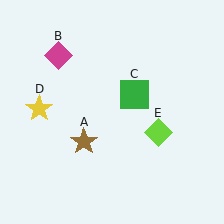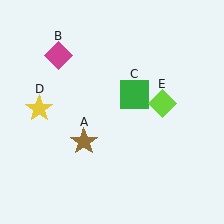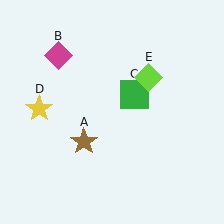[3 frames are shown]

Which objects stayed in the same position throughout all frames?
Brown star (object A) and magenta diamond (object B) and green square (object C) and yellow star (object D) remained stationary.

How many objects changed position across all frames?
1 object changed position: lime diamond (object E).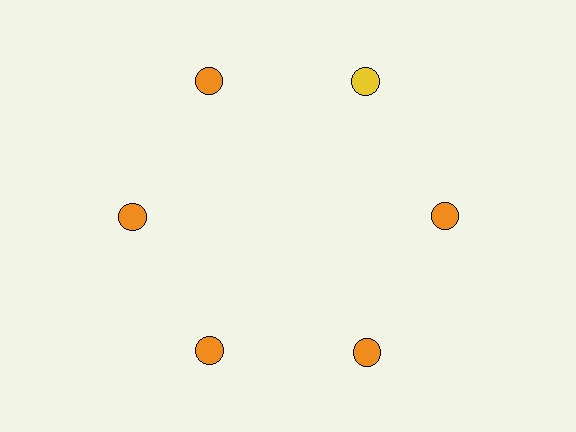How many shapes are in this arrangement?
There are 6 shapes arranged in a ring pattern.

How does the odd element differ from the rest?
It has a different color: yellow instead of orange.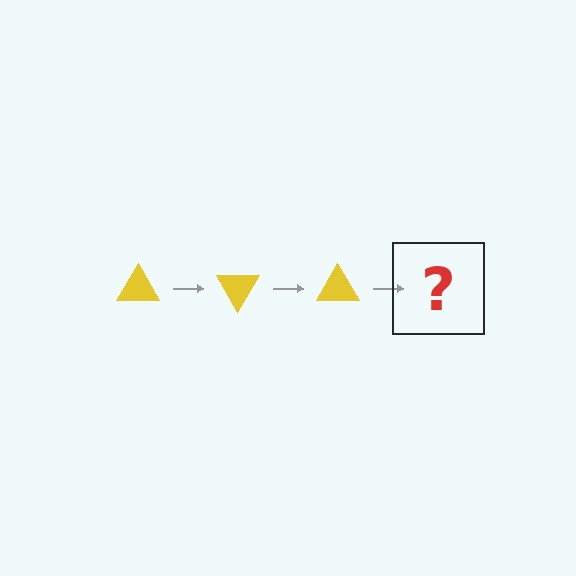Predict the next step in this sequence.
The next step is a yellow triangle rotated 180 degrees.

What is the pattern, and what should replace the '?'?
The pattern is that the triangle rotates 60 degrees each step. The '?' should be a yellow triangle rotated 180 degrees.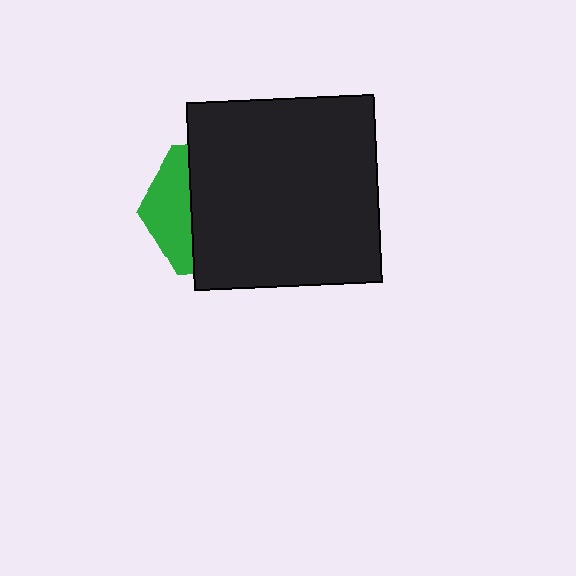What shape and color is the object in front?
The object in front is a black square.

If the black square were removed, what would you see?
You would see the complete green hexagon.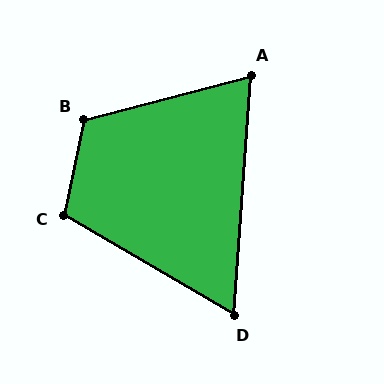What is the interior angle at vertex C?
Approximately 109 degrees (obtuse).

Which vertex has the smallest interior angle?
D, at approximately 64 degrees.